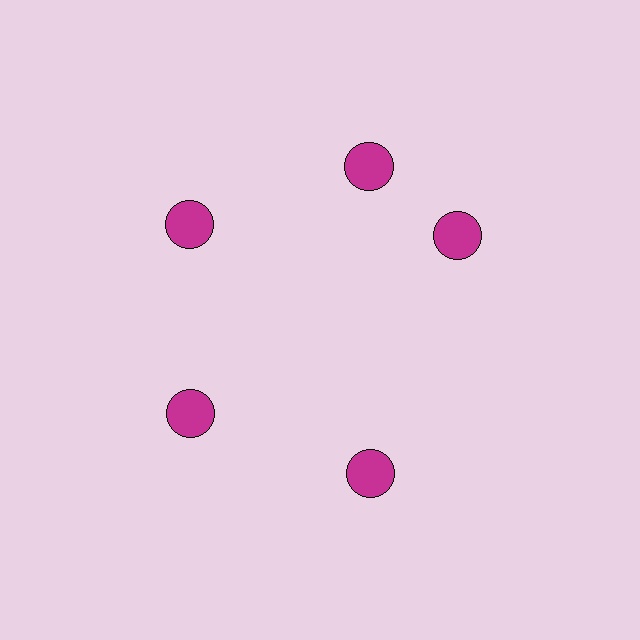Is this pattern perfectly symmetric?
No. The 5 magenta circles are arranged in a ring, but one element near the 3 o'clock position is rotated out of alignment along the ring, breaking the 5-fold rotational symmetry.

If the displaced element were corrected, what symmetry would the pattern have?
It would have 5-fold rotational symmetry — the pattern would map onto itself every 72 degrees.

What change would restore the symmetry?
The symmetry would be restored by rotating it back into even spacing with its neighbors so that all 5 circles sit at equal angles and equal distance from the center.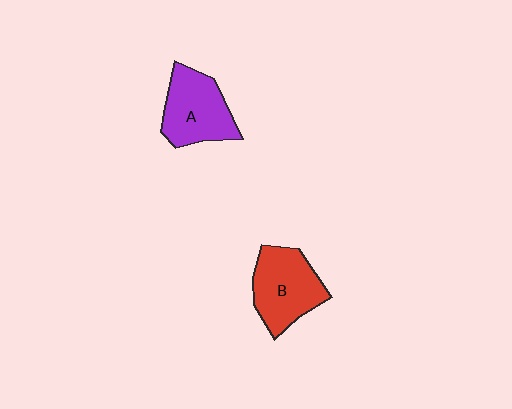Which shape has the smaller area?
Shape A (purple).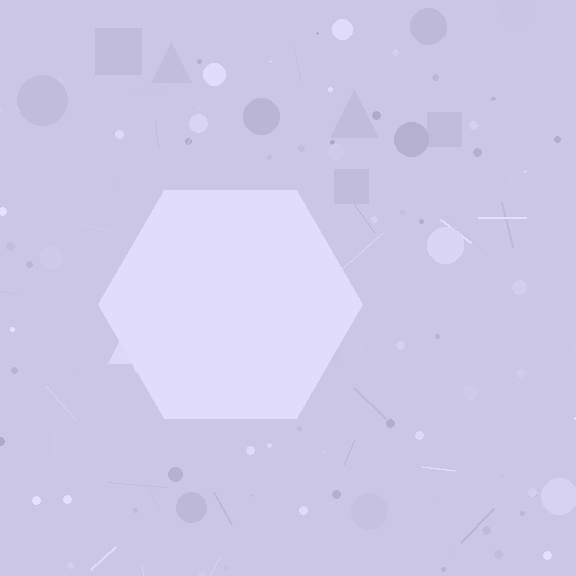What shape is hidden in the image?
A hexagon is hidden in the image.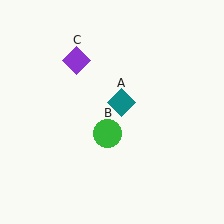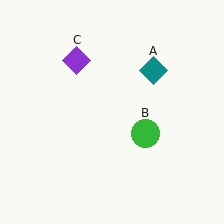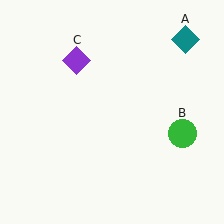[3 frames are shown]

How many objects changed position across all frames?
2 objects changed position: teal diamond (object A), green circle (object B).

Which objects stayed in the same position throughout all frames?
Purple diamond (object C) remained stationary.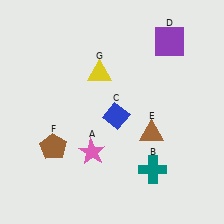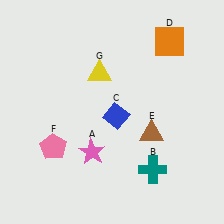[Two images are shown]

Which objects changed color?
D changed from purple to orange. F changed from brown to pink.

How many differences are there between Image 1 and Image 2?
There are 2 differences between the two images.